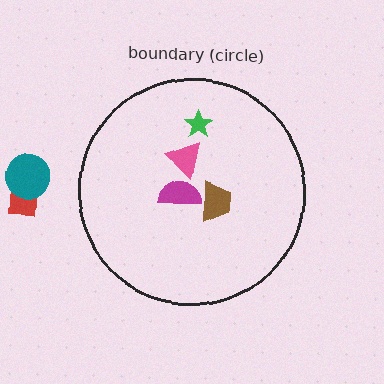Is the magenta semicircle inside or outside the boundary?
Inside.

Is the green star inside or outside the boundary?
Inside.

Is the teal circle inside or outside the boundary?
Outside.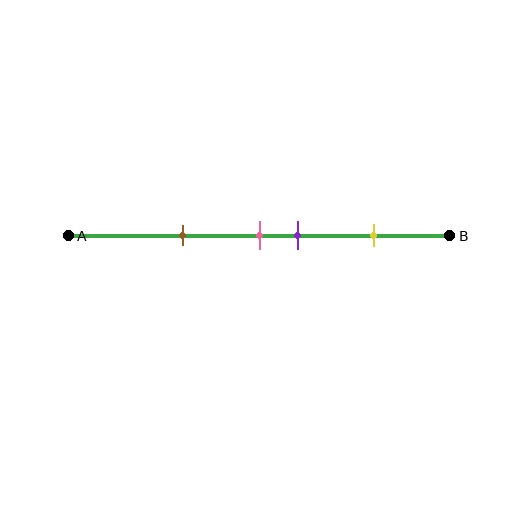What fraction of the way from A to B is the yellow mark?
The yellow mark is approximately 80% (0.8) of the way from A to B.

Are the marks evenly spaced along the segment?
No, the marks are not evenly spaced.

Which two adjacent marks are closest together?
The pink and purple marks are the closest adjacent pair.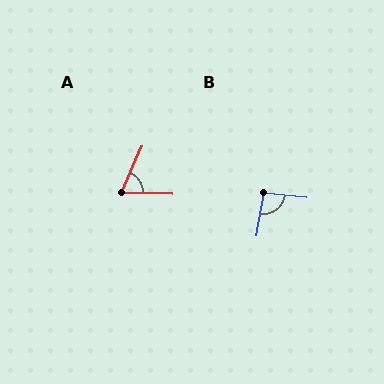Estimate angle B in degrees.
Approximately 94 degrees.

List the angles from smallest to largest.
A (68°), B (94°).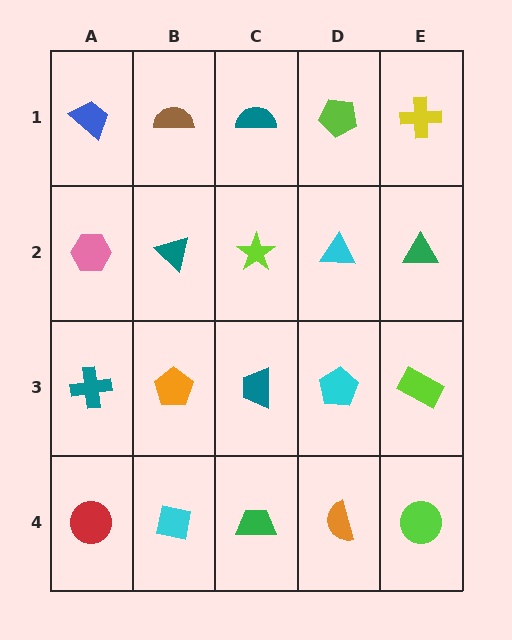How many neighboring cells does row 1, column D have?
3.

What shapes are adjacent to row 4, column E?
A lime rectangle (row 3, column E), an orange semicircle (row 4, column D).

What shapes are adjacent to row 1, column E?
A green triangle (row 2, column E), a lime pentagon (row 1, column D).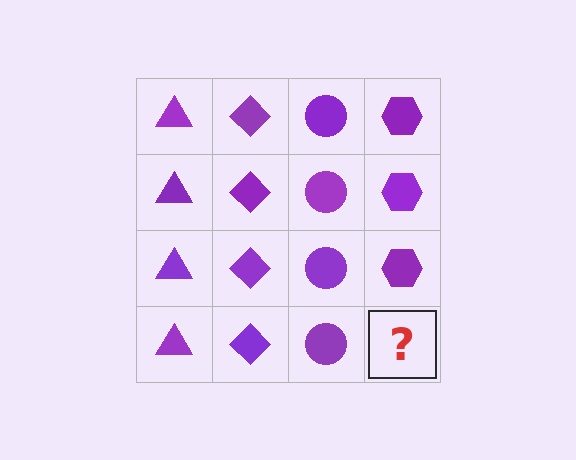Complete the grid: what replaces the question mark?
The question mark should be replaced with a purple hexagon.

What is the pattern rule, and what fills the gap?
The rule is that each column has a consistent shape. The gap should be filled with a purple hexagon.